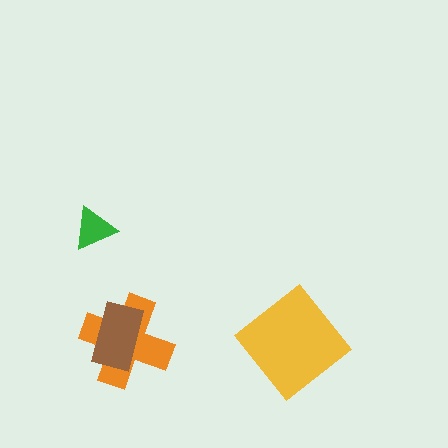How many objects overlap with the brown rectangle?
1 object overlaps with the brown rectangle.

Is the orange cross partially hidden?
Yes, it is partially covered by another shape.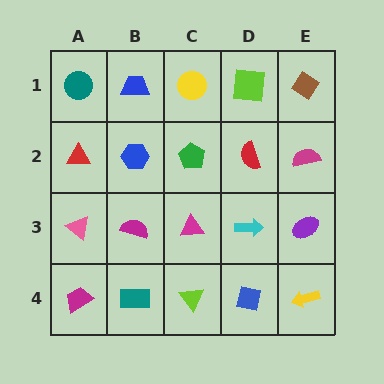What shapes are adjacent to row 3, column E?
A magenta semicircle (row 2, column E), a yellow arrow (row 4, column E), a cyan arrow (row 3, column D).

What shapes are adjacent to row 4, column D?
A cyan arrow (row 3, column D), a lime triangle (row 4, column C), a yellow arrow (row 4, column E).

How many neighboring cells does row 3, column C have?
4.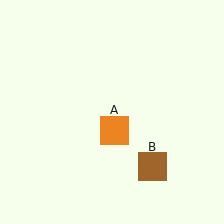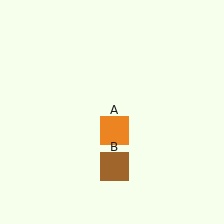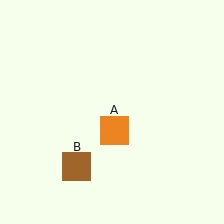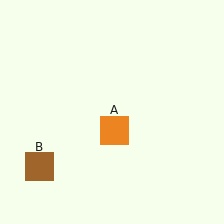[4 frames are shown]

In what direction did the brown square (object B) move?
The brown square (object B) moved left.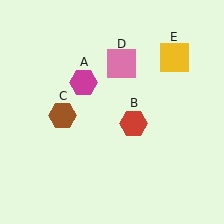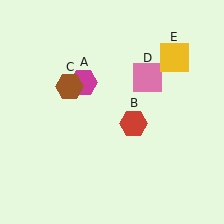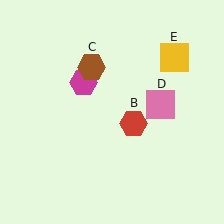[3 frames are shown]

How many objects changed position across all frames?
2 objects changed position: brown hexagon (object C), pink square (object D).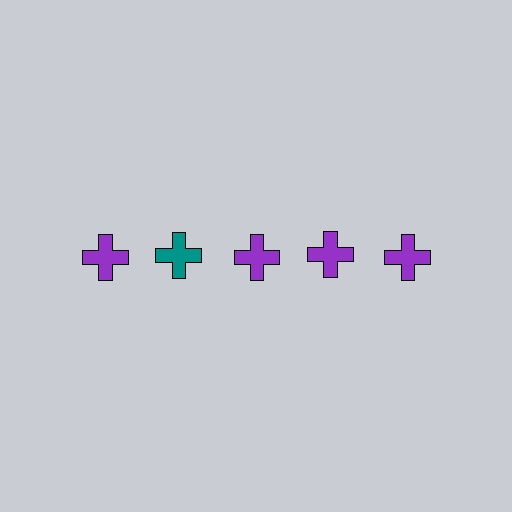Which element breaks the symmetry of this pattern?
The teal cross in the top row, second from left column breaks the symmetry. All other shapes are purple crosses.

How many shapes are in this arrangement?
There are 5 shapes arranged in a grid pattern.